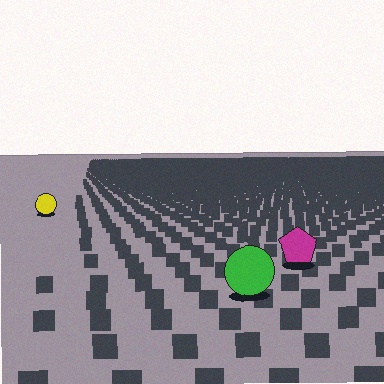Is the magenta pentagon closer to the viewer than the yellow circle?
Yes. The magenta pentagon is closer — you can tell from the texture gradient: the ground texture is coarser near it.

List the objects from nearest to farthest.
From nearest to farthest: the green circle, the magenta pentagon, the yellow circle.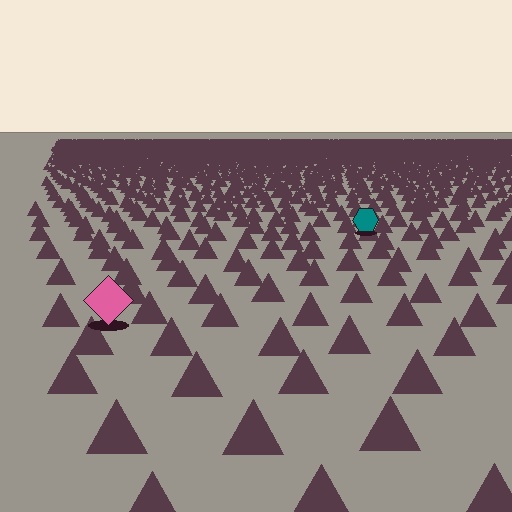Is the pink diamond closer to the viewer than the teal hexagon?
Yes. The pink diamond is closer — you can tell from the texture gradient: the ground texture is coarser near it.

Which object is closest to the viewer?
The pink diamond is closest. The texture marks near it are larger and more spread out.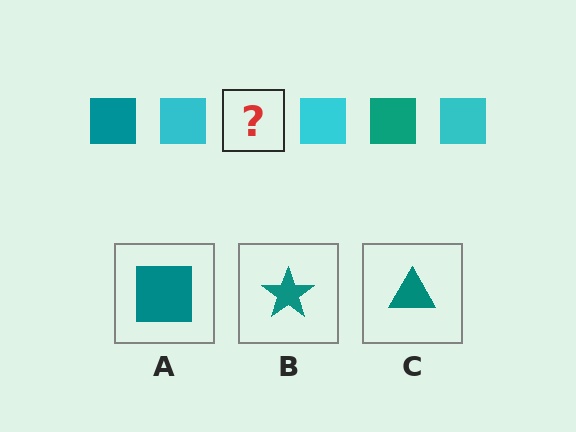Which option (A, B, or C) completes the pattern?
A.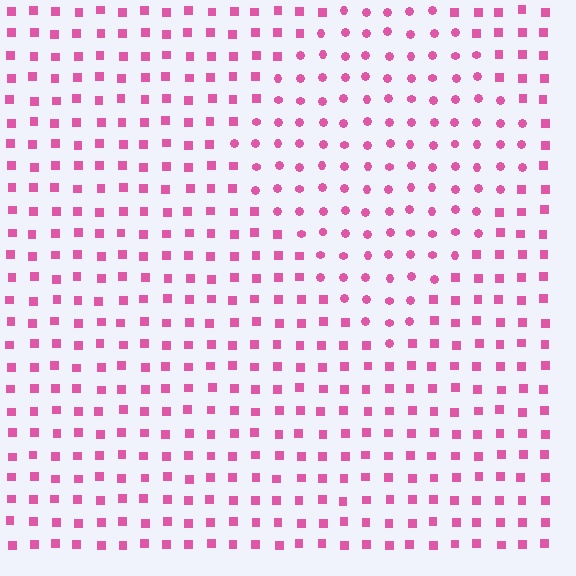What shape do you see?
I see a diamond.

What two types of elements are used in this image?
The image uses circles inside the diamond region and squares outside it.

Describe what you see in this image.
The image is filled with small pink elements arranged in a uniform grid. A diamond-shaped region contains circles, while the surrounding area contains squares. The boundary is defined purely by the change in element shape.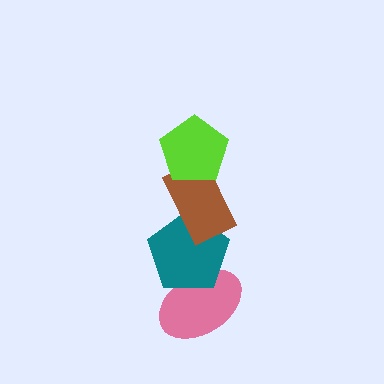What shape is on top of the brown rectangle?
The lime pentagon is on top of the brown rectangle.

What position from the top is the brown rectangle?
The brown rectangle is 2nd from the top.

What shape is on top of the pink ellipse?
The teal pentagon is on top of the pink ellipse.